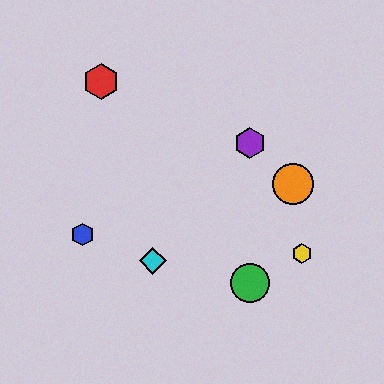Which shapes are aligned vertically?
The green circle, the purple hexagon are aligned vertically.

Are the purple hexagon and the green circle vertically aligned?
Yes, both are at x≈250.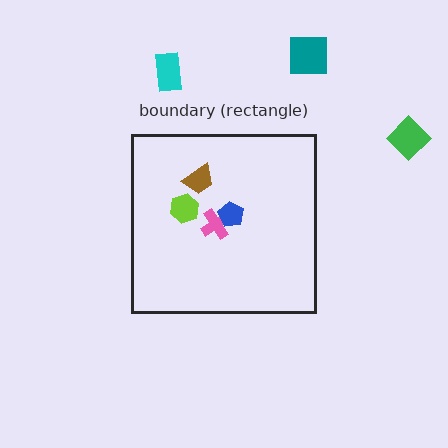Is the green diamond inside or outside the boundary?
Outside.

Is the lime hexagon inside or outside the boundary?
Inside.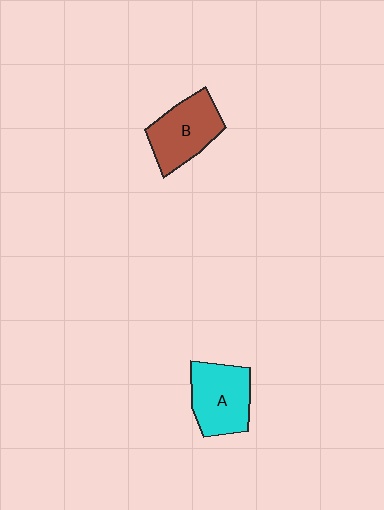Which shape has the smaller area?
Shape B (brown).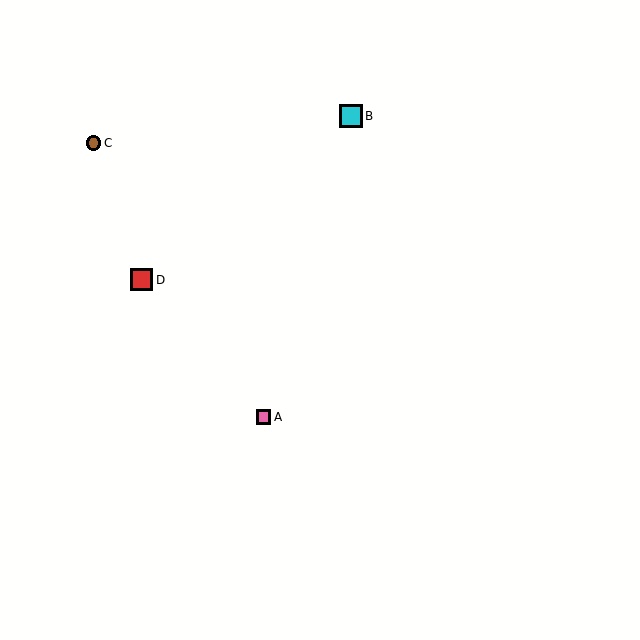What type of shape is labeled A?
Shape A is a pink square.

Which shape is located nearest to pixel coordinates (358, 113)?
The cyan square (labeled B) at (351, 116) is nearest to that location.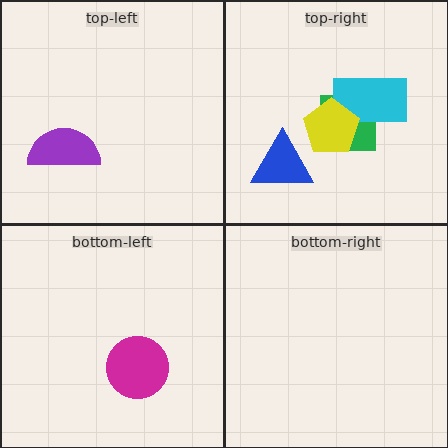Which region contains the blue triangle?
The top-right region.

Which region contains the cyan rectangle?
The top-right region.